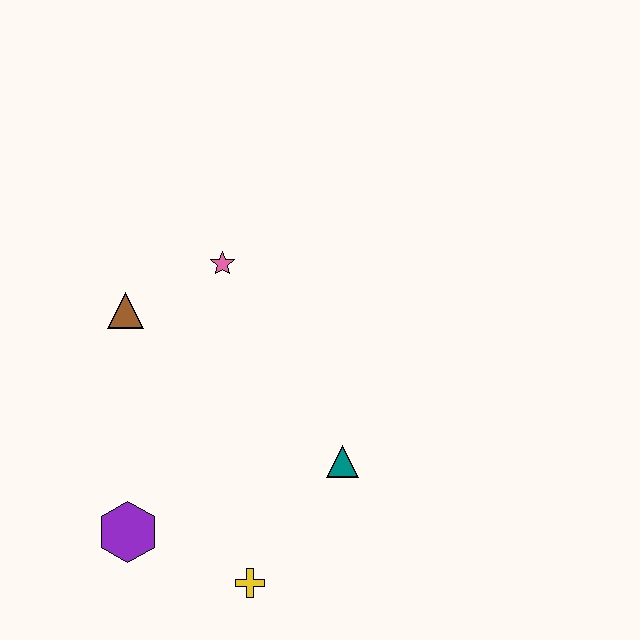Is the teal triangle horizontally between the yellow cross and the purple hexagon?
No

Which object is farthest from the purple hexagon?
The pink star is farthest from the purple hexagon.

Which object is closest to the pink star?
The brown triangle is closest to the pink star.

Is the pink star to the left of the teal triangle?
Yes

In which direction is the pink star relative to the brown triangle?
The pink star is to the right of the brown triangle.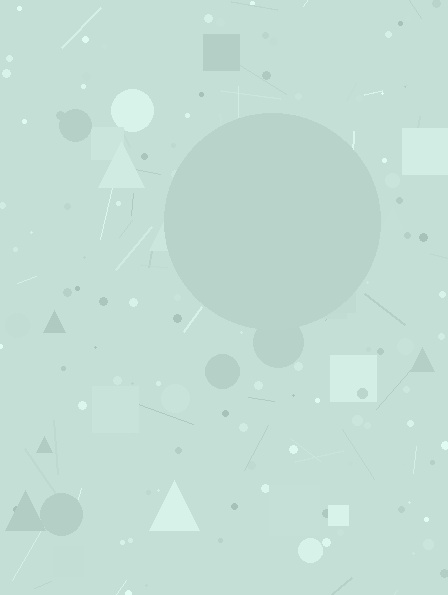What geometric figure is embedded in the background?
A circle is embedded in the background.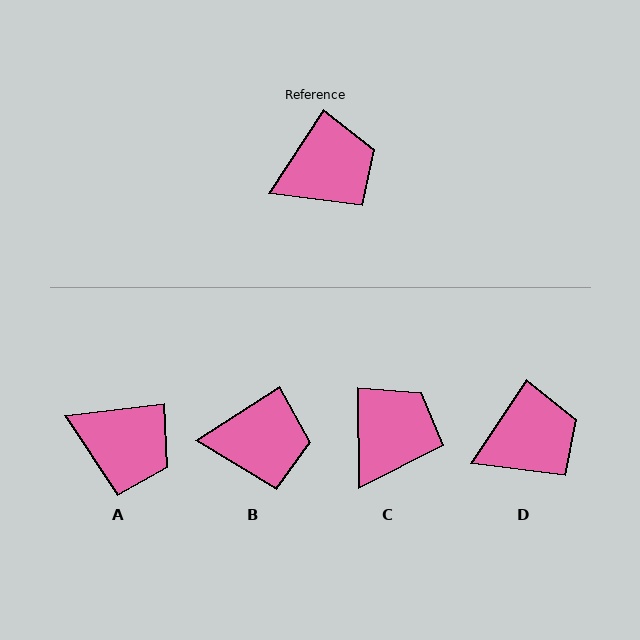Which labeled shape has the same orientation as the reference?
D.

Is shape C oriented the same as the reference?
No, it is off by about 34 degrees.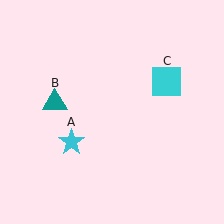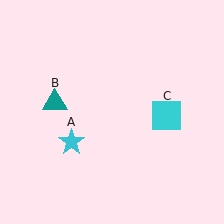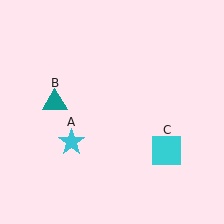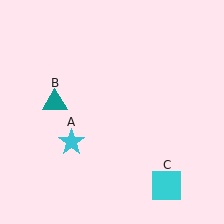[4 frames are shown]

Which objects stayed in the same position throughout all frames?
Cyan star (object A) and teal triangle (object B) remained stationary.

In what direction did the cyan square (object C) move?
The cyan square (object C) moved down.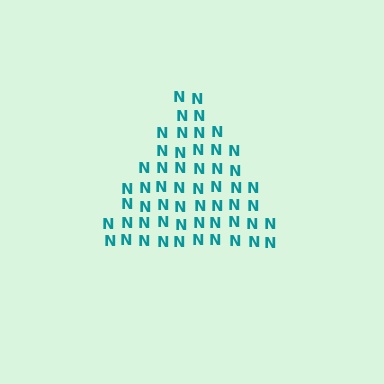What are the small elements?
The small elements are letter N's.